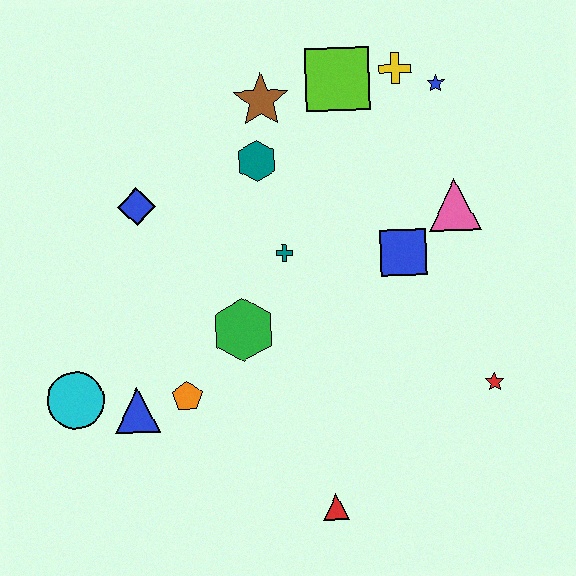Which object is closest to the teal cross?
The green hexagon is closest to the teal cross.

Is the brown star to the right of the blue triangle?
Yes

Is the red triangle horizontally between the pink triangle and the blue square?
No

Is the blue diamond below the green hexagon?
No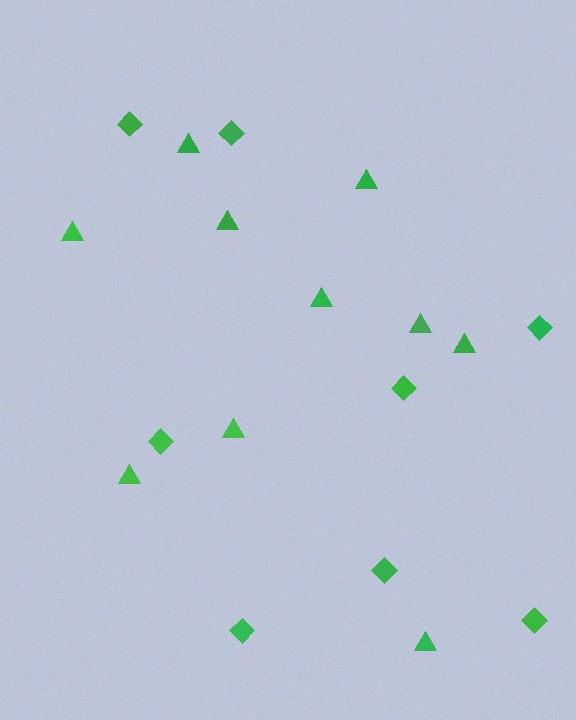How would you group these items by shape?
There are 2 groups: one group of diamonds (8) and one group of triangles (10).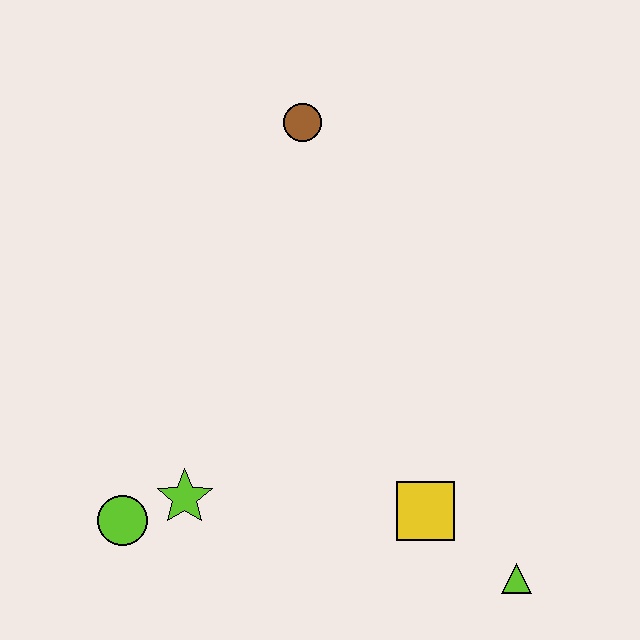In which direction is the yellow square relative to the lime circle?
The yellow square is to the right of the lime circle.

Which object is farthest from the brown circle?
The lime triangle is farthest from the brown circle.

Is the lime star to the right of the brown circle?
No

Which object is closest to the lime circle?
The lime star is closest to the lime circle.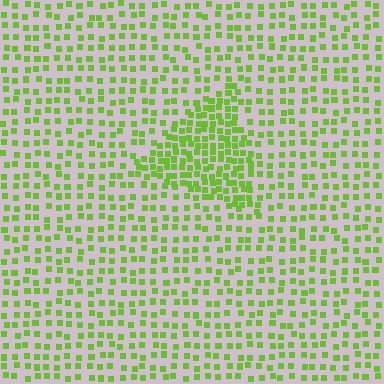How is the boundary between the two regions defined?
The boundary is defined by a change in element density (approximately 2.0x ratio). All elements are the same color, size, and shape.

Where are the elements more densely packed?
The elements are more densely packed inside the triangle boundary.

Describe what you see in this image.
The image contains small lime elements arranged at two different densities. A triangle-shaped region is visible where the elements are more densely packed than the surrounding area.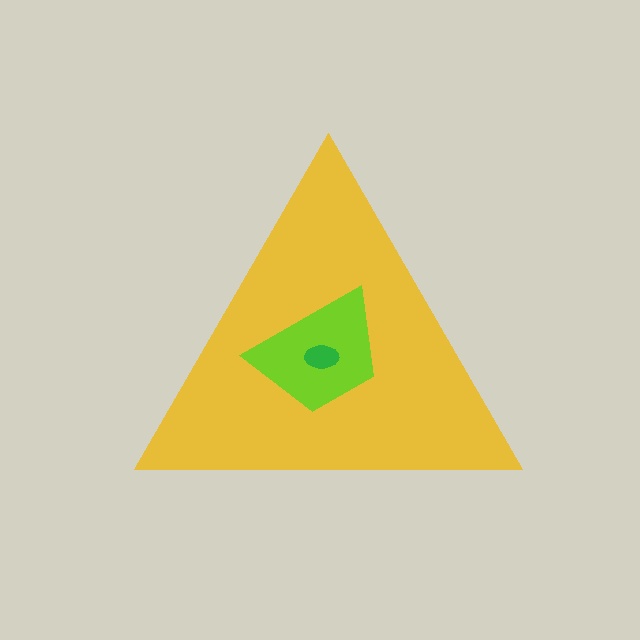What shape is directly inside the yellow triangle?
The lime trapezoid.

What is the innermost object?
The green ellipse.